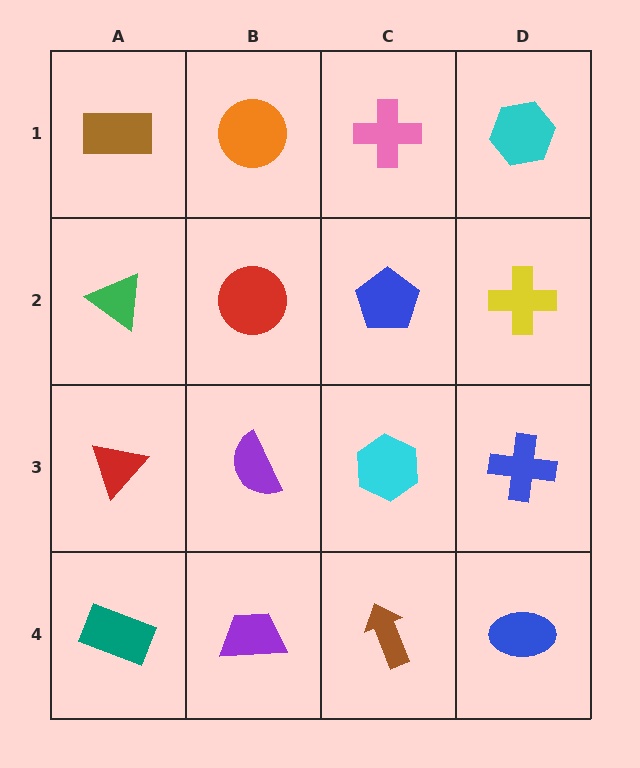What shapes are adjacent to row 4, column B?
A purple semicircle (row 3, column B), a teal rectangle (row 4, column A), a brown arrow (row 4, column C).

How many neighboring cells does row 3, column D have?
3.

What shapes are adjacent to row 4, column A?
A red triangle (row 3, column A), a purple trapezoid (row 4, column B).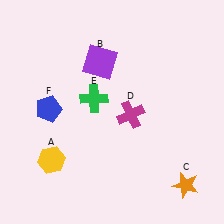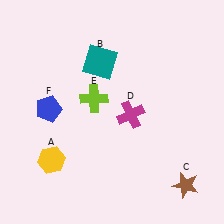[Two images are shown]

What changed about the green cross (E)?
In Image 1, E is green. In Image 2, it changed to lime.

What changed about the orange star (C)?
In Image 1, C is orange. In Image 2, it changed to brown.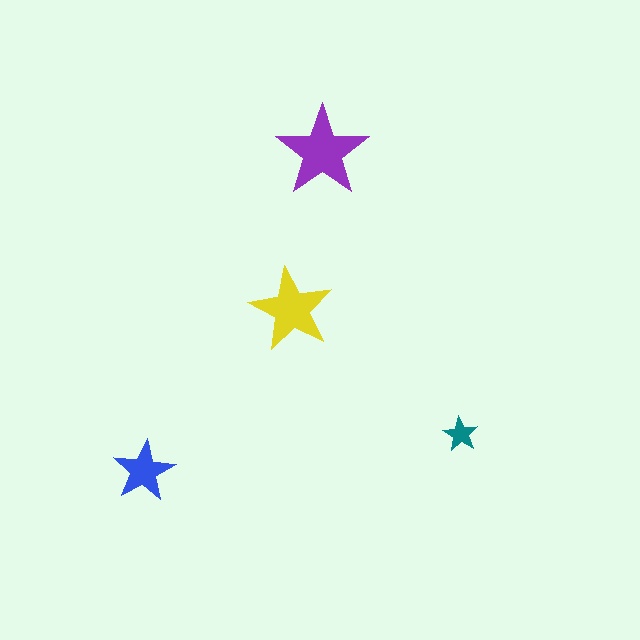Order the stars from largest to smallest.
the purple one, the yellow one, the blue one, the teal one.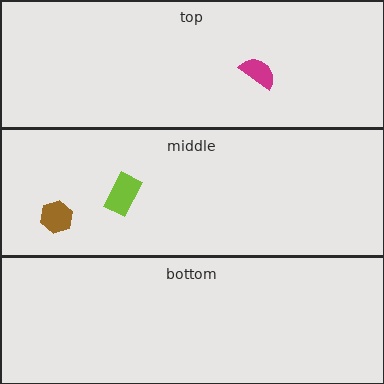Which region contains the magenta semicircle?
The top region.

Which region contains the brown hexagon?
The middle region.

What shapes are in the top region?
The magenta semicircle.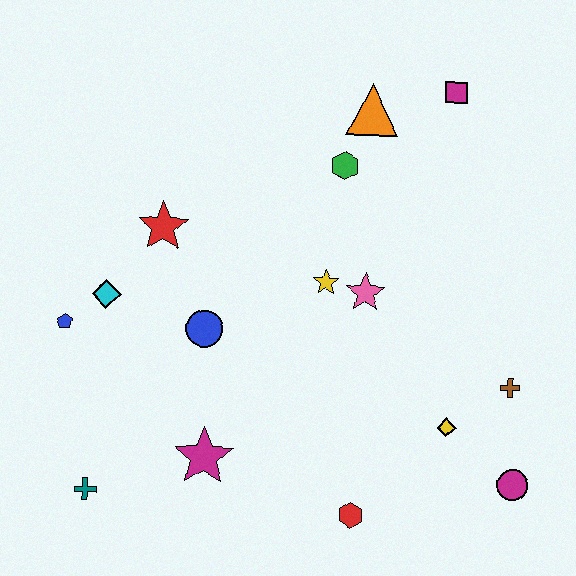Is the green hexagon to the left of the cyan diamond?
No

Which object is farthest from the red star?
The magenta circle is farthest from the red star.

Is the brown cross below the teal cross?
No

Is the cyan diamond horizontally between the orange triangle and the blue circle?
No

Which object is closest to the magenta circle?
The yellow diamond is closest to the magenta circle.